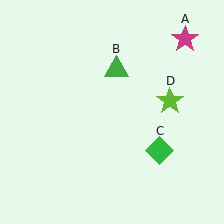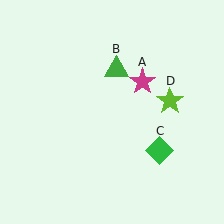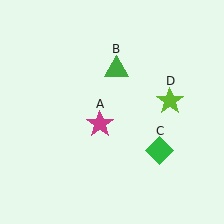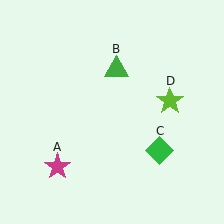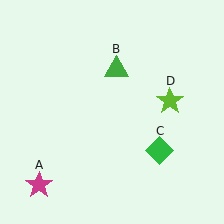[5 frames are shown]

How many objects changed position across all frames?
1 object changed position: magenta star (object A).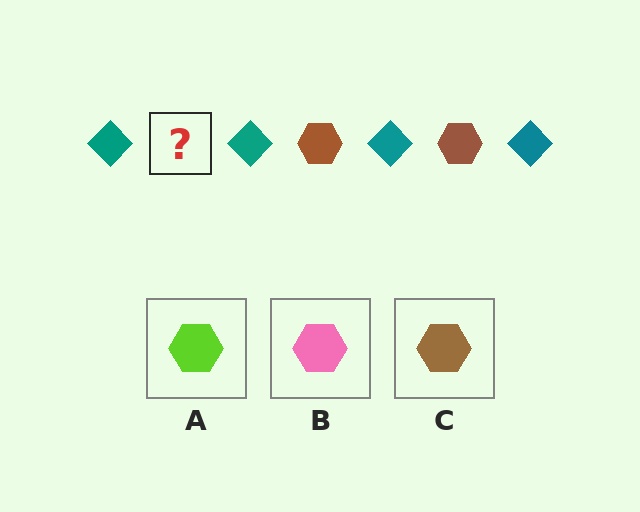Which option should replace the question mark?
Option C.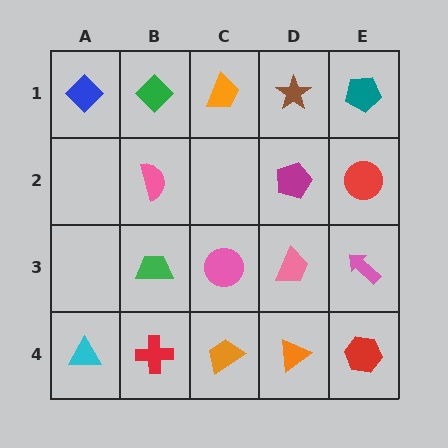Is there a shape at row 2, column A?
No, that cell is empty.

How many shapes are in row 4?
5 shapes.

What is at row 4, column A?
A cyan triangle.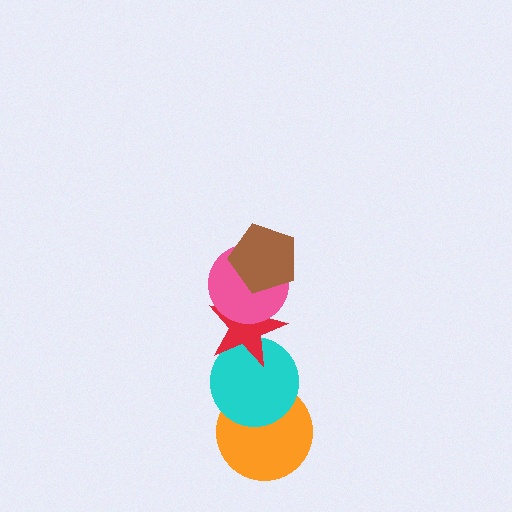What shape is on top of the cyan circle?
The red star is on top of the cyan circle.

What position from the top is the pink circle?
The pink circle is 2nd from the top.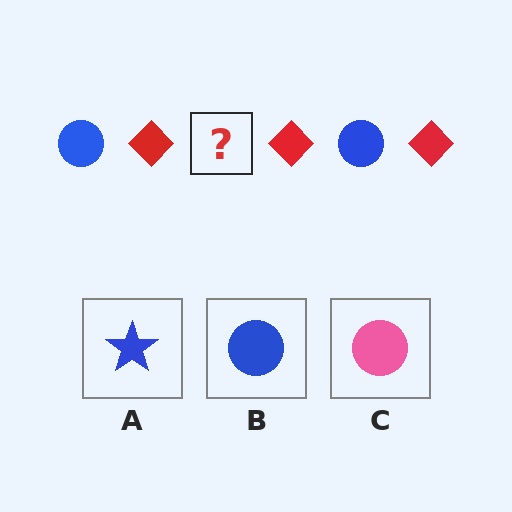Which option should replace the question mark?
Option B.